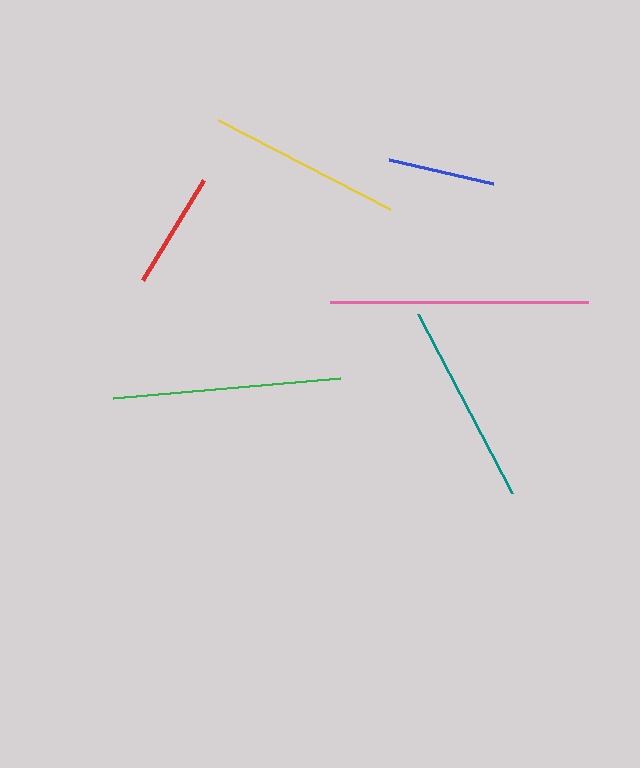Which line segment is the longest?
The pink line is the longest at approximately 258 pixels.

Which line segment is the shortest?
The blue line is the shortest at approximately 106 pixels.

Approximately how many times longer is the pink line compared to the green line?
The pink line is approximately 1.1 times the length of the green line.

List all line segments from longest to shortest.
From longest to shortest: pink, green, teal, yellow, red, blue.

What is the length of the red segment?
The red segment is approximately 117 pixels long.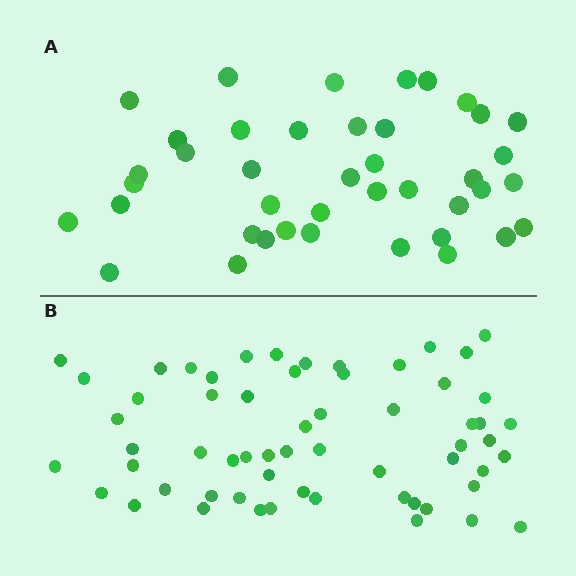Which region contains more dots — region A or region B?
Region B (the bottom region) has more dots.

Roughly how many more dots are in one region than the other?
Region B has approximately 20 more dots than region A.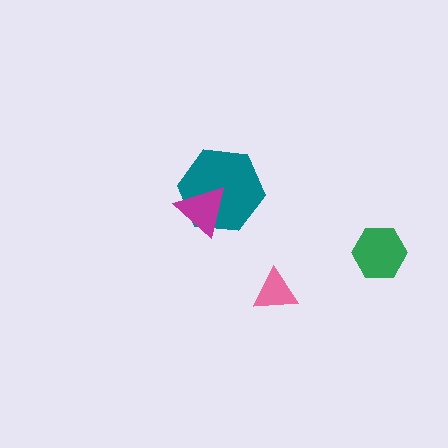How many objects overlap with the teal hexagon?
1 object overlaps with the teal hexagon.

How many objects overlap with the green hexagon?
0 objects overlap with the green hexagon.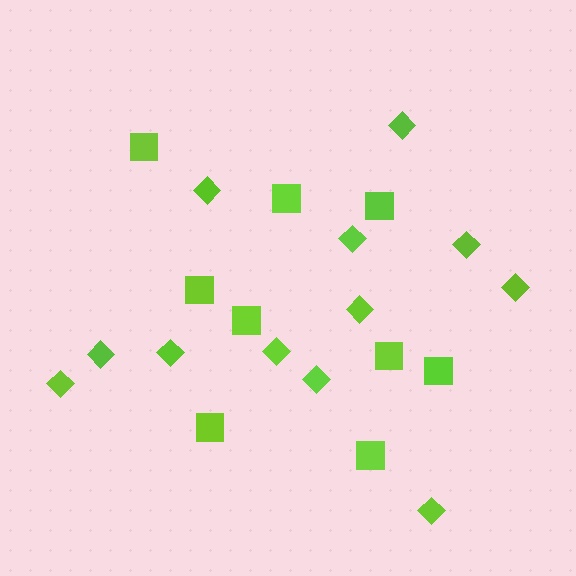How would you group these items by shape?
There are 2 groups: one group of diamonds (12) and one group of squares (9).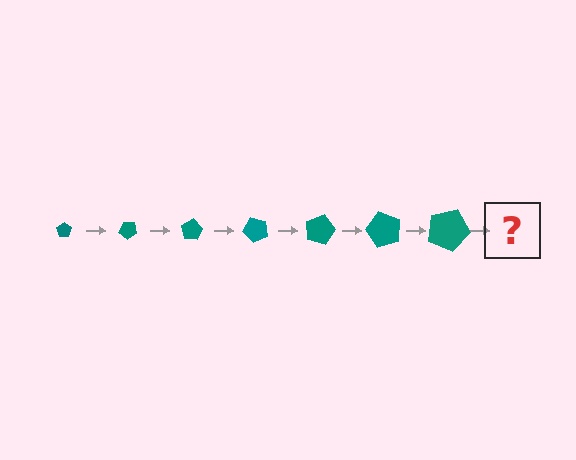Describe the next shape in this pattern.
It should be a pentagon, larger than the previous one and rotated 280 degrees from the start.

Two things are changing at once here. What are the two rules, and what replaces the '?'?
The two rules are that the pentagon grows larger each step and it rotates 40 degrees each step. The '?' should be a pentagon, larger than the previous one and rotated 280 degrees from the start.